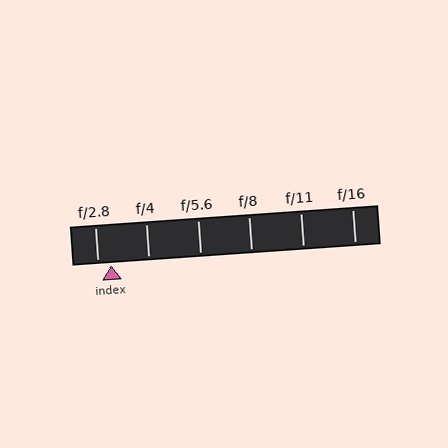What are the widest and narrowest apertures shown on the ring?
The widest aperture shown is f/2.8 and the narrowest is f/16.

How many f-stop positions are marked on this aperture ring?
There are 6 f-stop positions marked.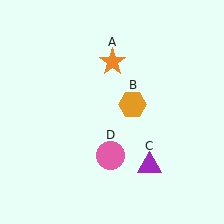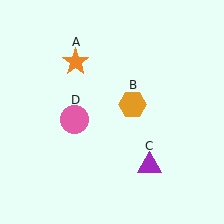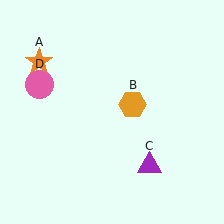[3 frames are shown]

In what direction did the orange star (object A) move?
The orange star (object A) moved left.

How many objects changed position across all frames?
2 objects changed position: orange star (object A), pink circle (object D).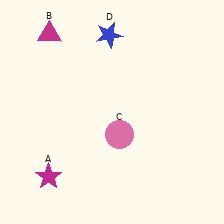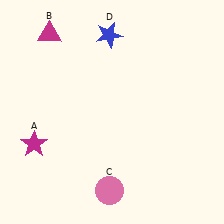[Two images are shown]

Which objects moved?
The objects that moved are: the magenta star (A), the pink circle (C).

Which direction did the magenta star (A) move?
The magenta star (A) moved up.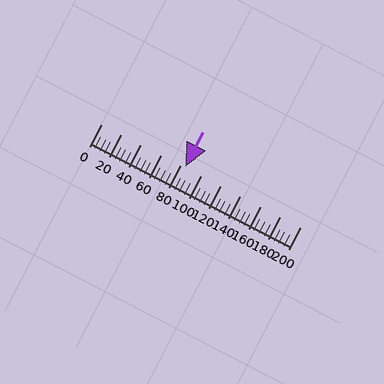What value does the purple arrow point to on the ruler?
The purple arrow points to approximately 85.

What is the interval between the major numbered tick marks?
The major tick marks are spaced 20 units apart.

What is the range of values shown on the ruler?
The ruler shows values from 0 to 200.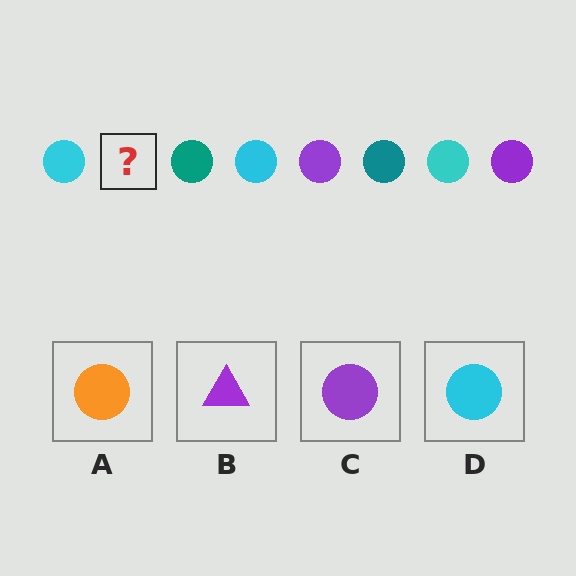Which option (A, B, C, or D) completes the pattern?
C.